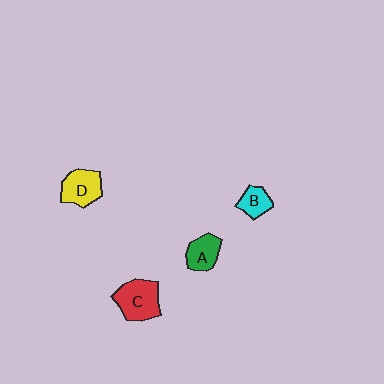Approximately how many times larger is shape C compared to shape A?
Approximately 1.5 times.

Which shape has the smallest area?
Shape B (cyan).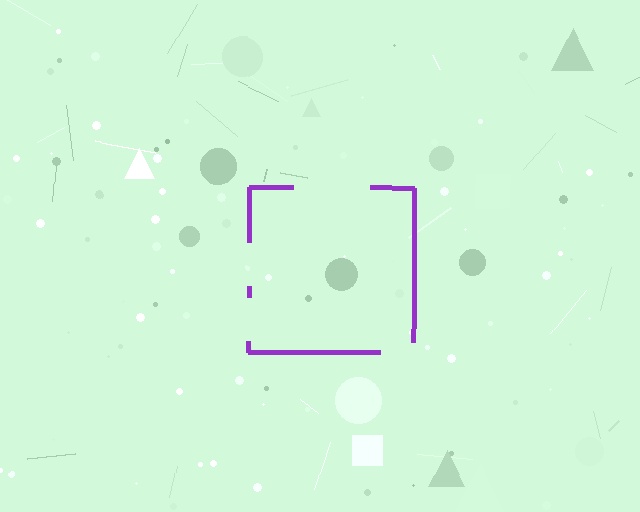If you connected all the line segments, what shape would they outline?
They would outline a square.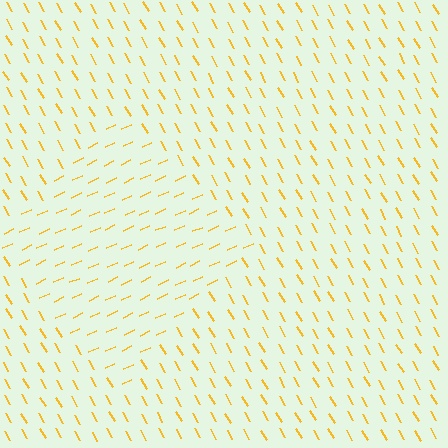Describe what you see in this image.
The image is filled with small yellow line segments. A diamond region in the image has lines oriented differently from the surrounding lines, creating a visible texture boundary.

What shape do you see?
I see a diamond.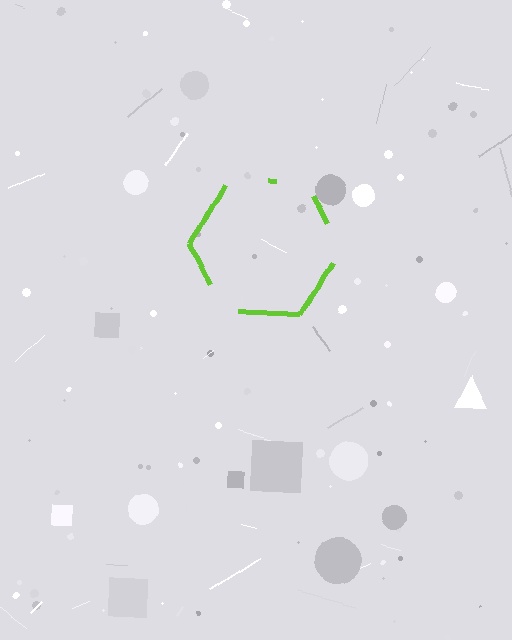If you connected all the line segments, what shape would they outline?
They would outline a hexagon.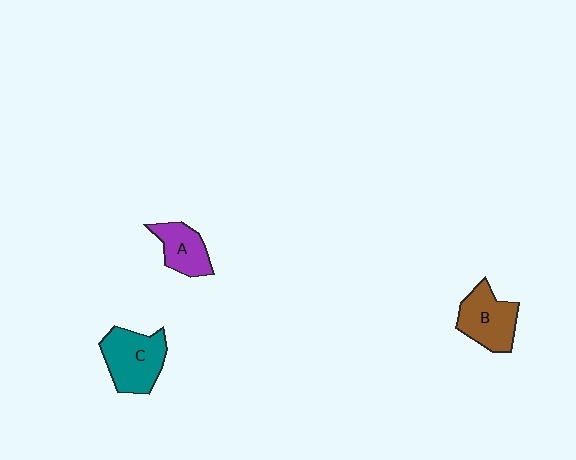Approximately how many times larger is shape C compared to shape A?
Approximately 1.5 times.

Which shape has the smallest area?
Shape A (purple).